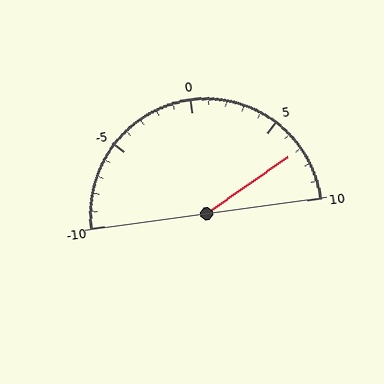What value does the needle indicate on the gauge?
The needle indicates approximately 7.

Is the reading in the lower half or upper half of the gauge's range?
The reading is in the upper half of the range (-10 to 10).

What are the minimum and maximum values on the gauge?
The gauge ranges from -10 to 10.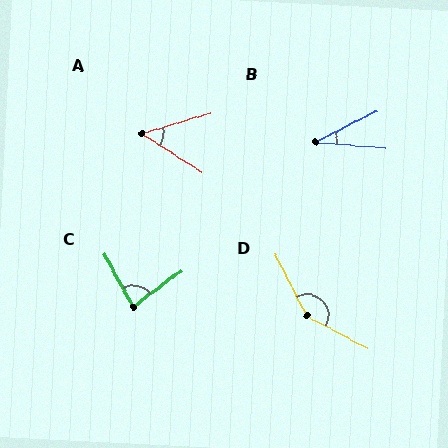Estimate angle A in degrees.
Approximately 49 degrees.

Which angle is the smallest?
B, at approximately 32 degrees.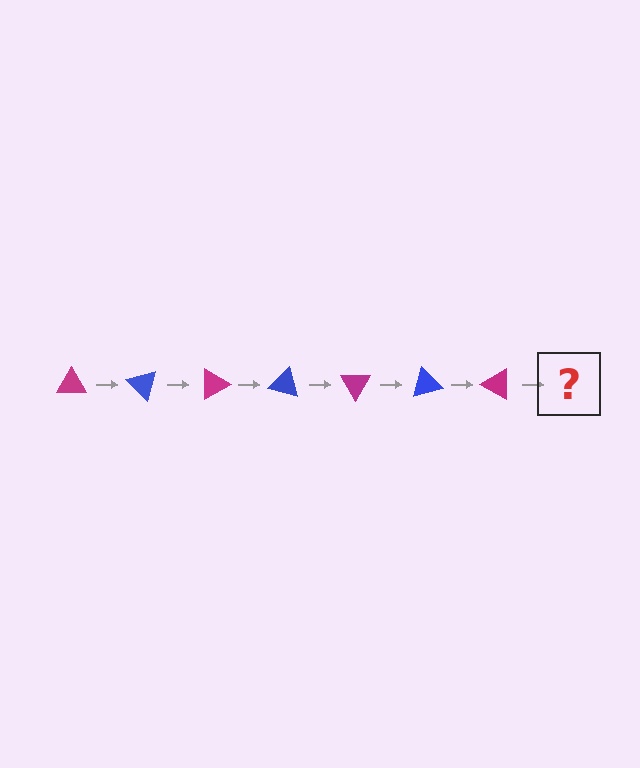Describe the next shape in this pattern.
It should be a blue triangle, rotated 315 degrees from the start.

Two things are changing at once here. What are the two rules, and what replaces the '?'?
The two rules are that it rotates 45 degrees each step and the color cycles through magenta and blue. The '?' should be a blue triangle, rotated 315 degrees from the start.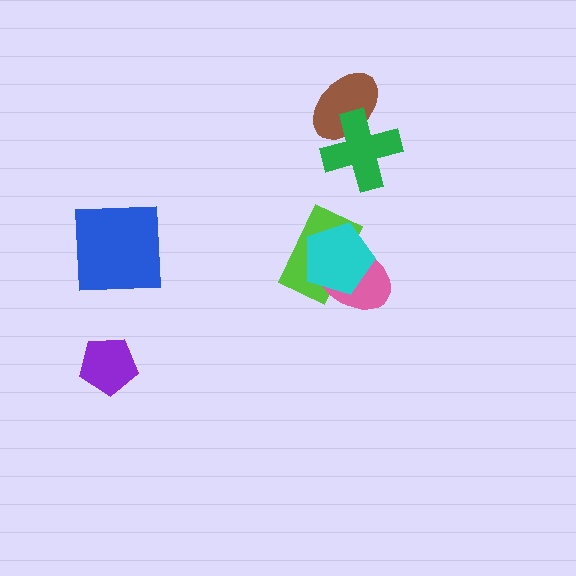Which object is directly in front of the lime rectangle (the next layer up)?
The pink ellipse is directly in front of the lime rectangle.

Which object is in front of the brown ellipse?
The green cross is in front of the brown ellipse.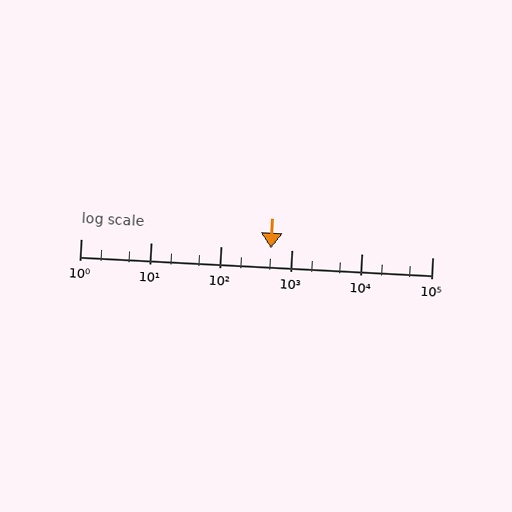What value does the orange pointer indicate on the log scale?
The pointer indicates approximately 510.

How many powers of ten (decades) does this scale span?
The scale spans 5 decades, from 1 to 100000.